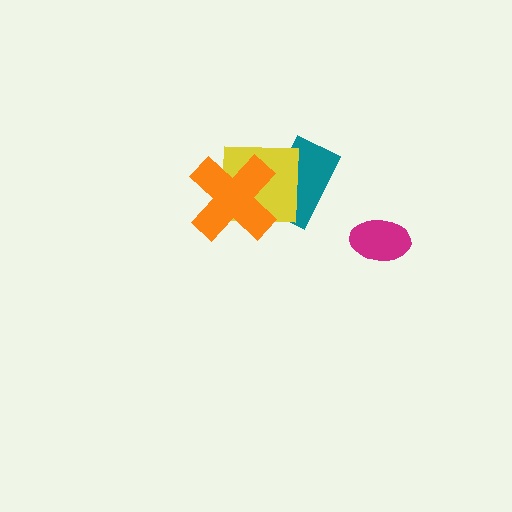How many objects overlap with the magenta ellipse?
0 objects overlap with the magenta ellipse.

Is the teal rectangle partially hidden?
Yes, it is partially covered by another shape.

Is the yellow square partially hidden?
Yes, it is partially covered by another shape.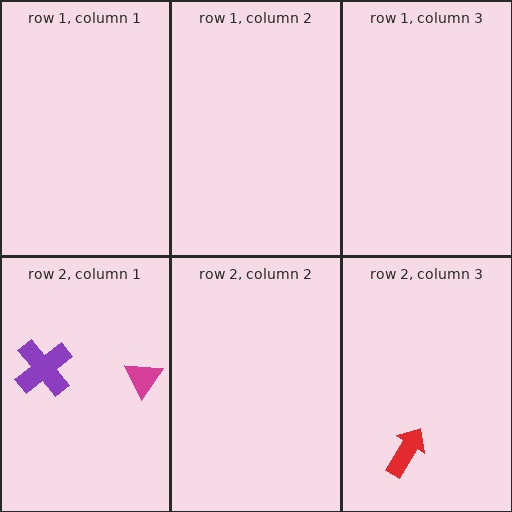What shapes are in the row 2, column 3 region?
The red arrow.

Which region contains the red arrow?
The row 2, column 3 region.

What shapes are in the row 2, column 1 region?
The purple cross, the magenta triangle.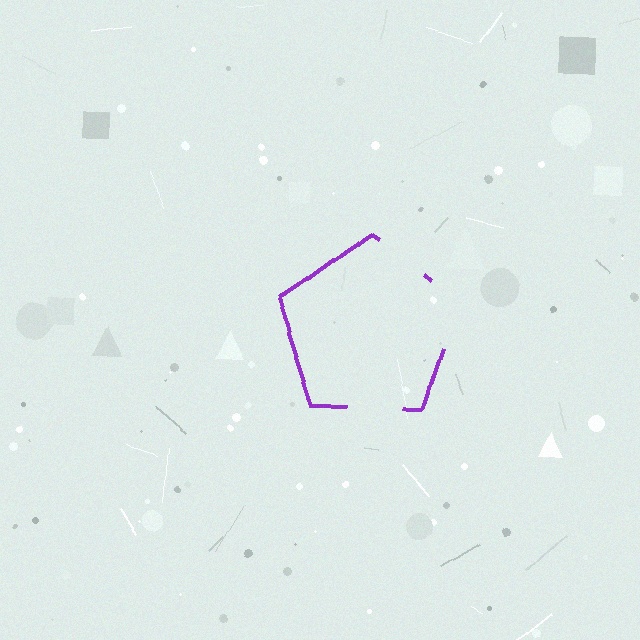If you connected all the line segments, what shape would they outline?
They would outline a pentagon.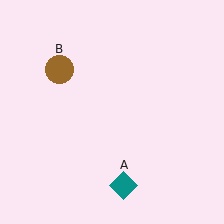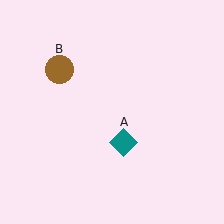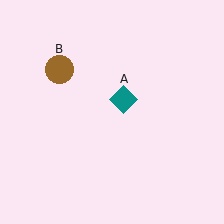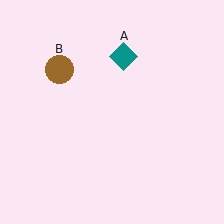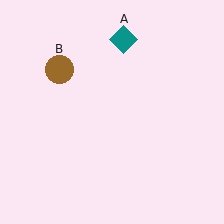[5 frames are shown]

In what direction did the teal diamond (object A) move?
The teal diamond (object A) moved up.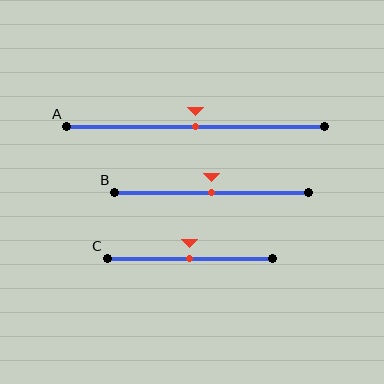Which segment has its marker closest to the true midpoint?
Segment A has its marker closest to the true midpoint.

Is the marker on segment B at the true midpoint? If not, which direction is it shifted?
Yes, the marker on segment B is at the true midpoint.